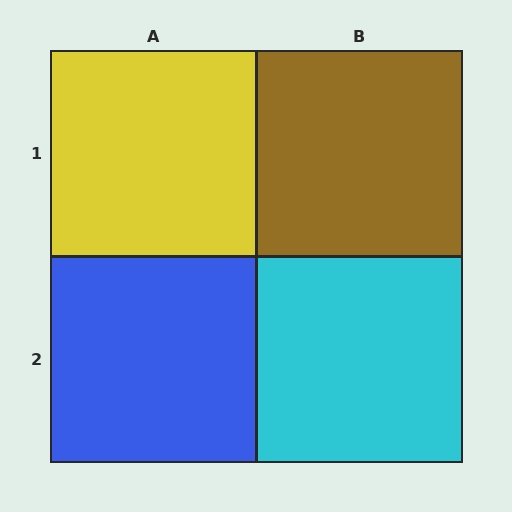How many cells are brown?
1 cell is brown.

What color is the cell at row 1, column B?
Brown.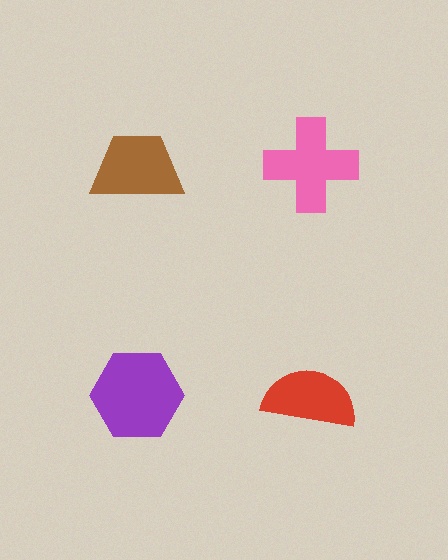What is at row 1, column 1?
A brown trapezoid.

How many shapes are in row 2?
2 shapes.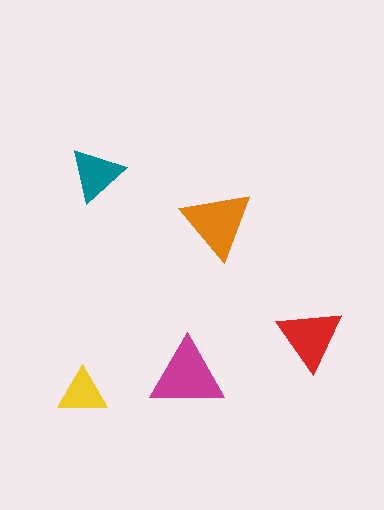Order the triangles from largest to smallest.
the magenta one, the orange one, the red one, the teal one, the yellow one.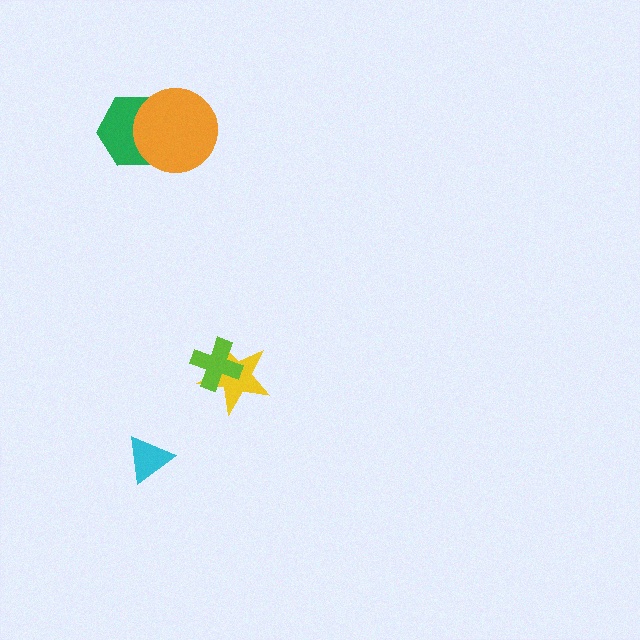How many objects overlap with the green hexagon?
1 object overlaps with the green hexagon.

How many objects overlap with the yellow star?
1 object overlaps with the yellow star.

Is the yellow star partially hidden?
Yes, it is partially covered by another shape.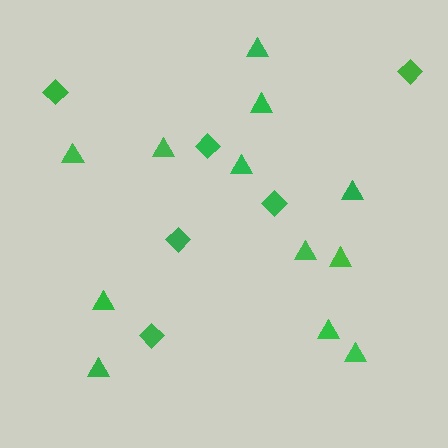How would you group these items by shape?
There are 2 groups: one group of triangles (12) and one group of diamonds (6).